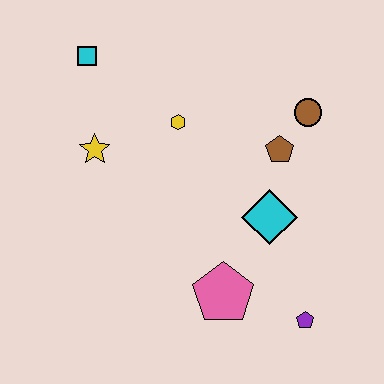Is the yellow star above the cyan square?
No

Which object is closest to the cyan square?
The yellow star is closest to the cyan square.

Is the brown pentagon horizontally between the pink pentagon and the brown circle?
Yes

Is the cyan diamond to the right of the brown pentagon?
No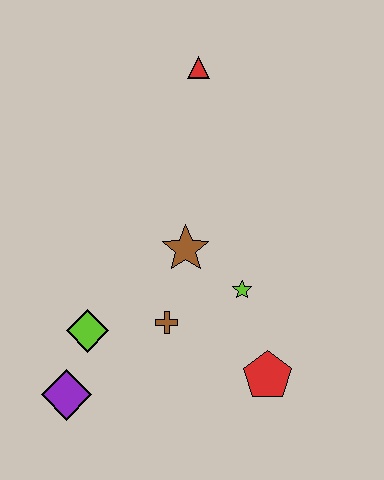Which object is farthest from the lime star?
The red triangle is farthest from the lime star.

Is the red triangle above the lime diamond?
Yes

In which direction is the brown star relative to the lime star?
The brown star is to the left of the lime star.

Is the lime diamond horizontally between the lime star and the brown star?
No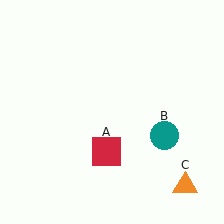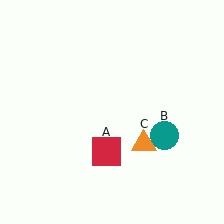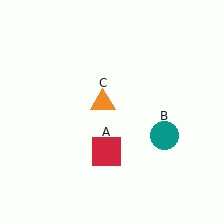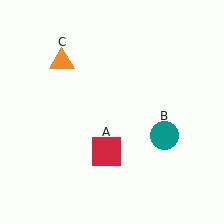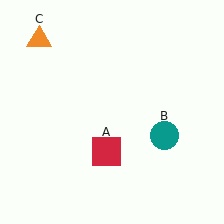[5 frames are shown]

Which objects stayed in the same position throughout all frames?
Red square (object A) and teal circle (object B) remained stationary.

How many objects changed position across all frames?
1 object changed position: orange triangle (object C).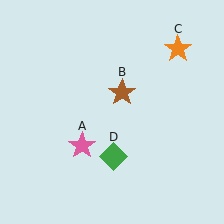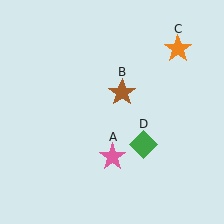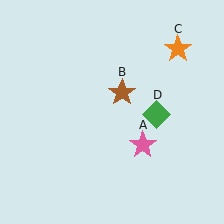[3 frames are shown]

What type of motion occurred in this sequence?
The pink star (object A), green diamond (object D) rotated counterclockwise around the center of the scene.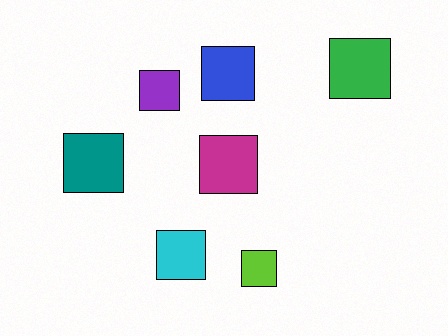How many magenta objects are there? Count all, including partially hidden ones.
There is 1 magenta object.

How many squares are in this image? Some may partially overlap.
There are 7 squares.